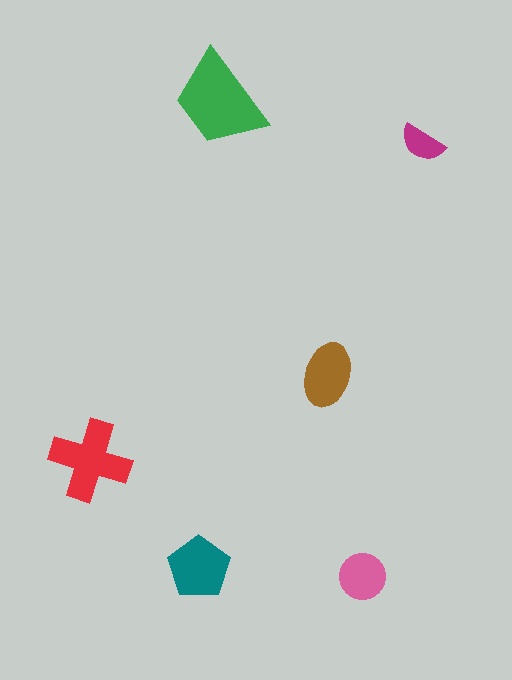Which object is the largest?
The green trapezoid.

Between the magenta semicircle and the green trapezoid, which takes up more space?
The green trapezoid.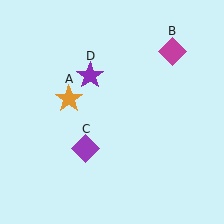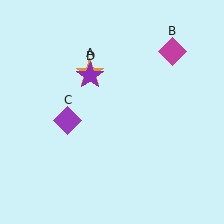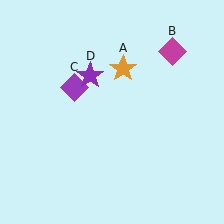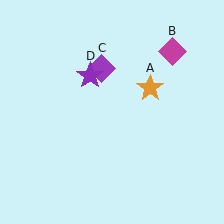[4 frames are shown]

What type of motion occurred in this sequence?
The orange star (object A), purple diamond (object C) rotated clockwise around the center of the scene.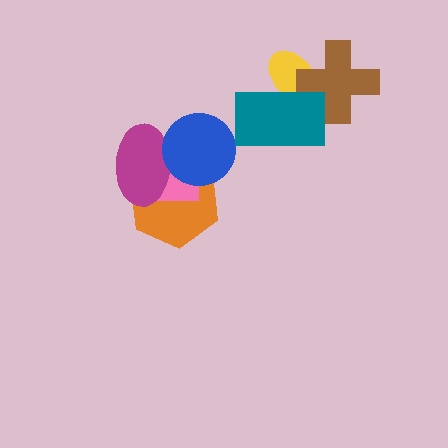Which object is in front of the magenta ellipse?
The blue circle is in front of the magenta ellipse.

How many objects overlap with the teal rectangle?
2 objects overlap with the teal rectangle.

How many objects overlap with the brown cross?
2 objects overlap with the brown cross.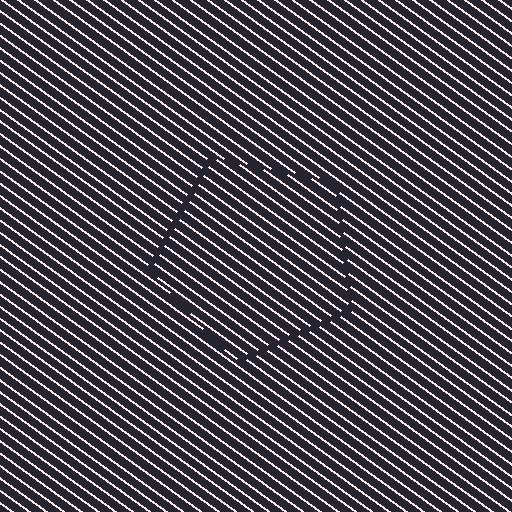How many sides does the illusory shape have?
5 sides — the line-ends trace a pentagon.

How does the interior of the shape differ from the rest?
The interior of the shape contains the same grating, shifted by half a period — the contour is defined by the phase discontinuity where line-ends from the inner and outer gratings abut.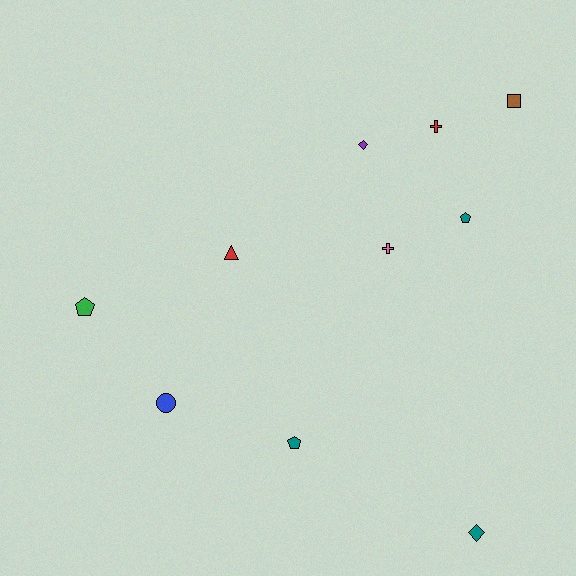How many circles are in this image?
There is 1 circle.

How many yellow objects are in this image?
There are no yellow objects.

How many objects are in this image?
There are 10 objects.